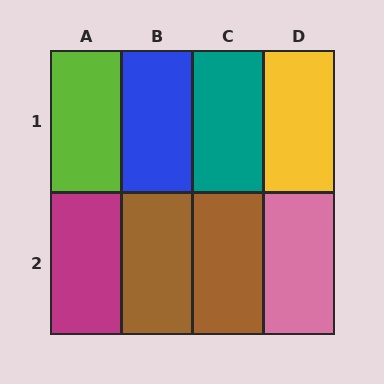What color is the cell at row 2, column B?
Brown.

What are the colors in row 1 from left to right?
Lime, blue, teal, yellow.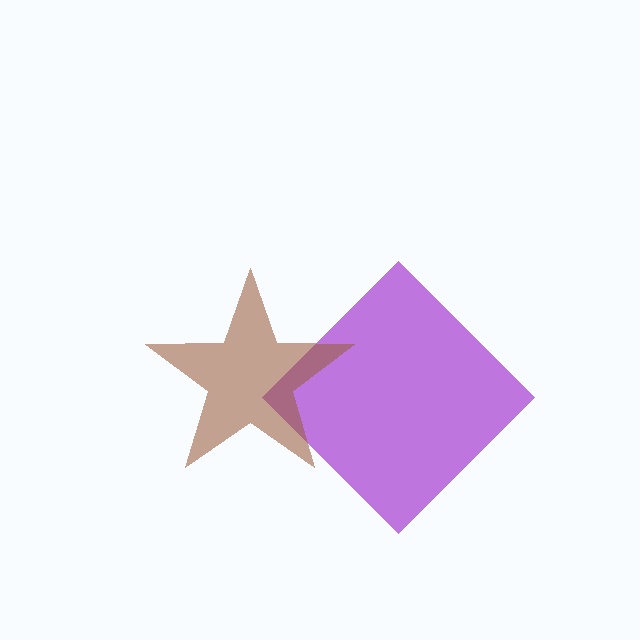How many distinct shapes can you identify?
There are 2 distinct shapes: a purple diamond, a brown star.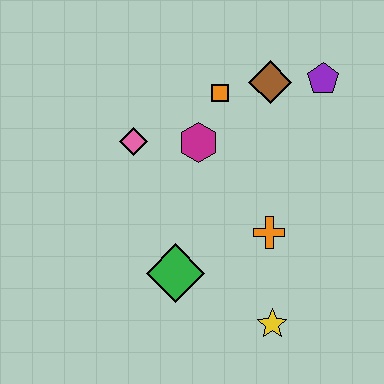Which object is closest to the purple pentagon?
The brown diamond is closest to the purple pentagon.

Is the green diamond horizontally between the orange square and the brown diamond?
No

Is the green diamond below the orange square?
Yes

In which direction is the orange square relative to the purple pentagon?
The orange square is to the left of the purple pentagon.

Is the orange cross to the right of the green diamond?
Yes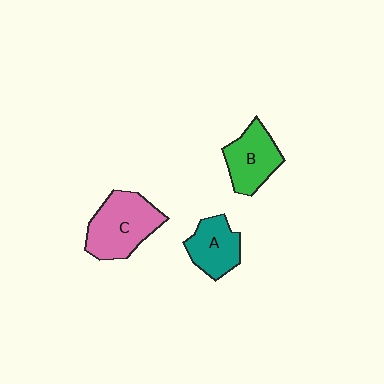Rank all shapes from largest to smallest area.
From largest to smallest: C (pink), B (green), A (teal).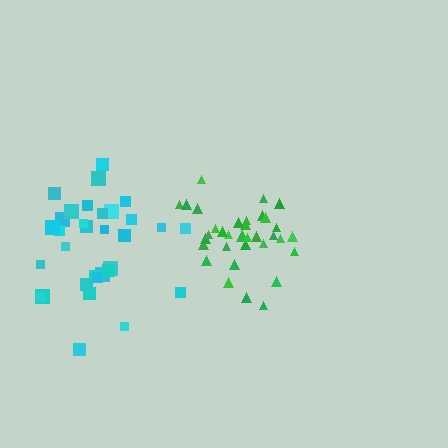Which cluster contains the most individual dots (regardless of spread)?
Green (35).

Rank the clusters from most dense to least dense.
green, cyan.